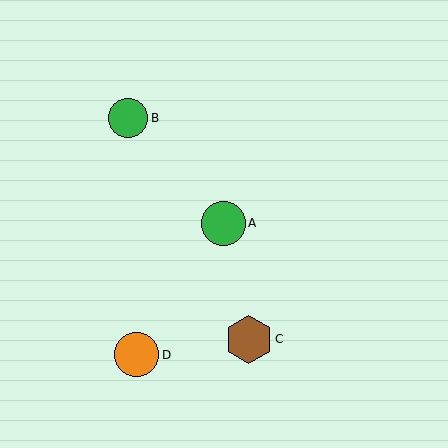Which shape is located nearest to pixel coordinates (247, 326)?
The brown hexagon (labeled C) at (249, 340) is nearest to that location.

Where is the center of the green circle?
The center of the green circle is at (223, 223).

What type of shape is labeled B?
Shape B is a green circle.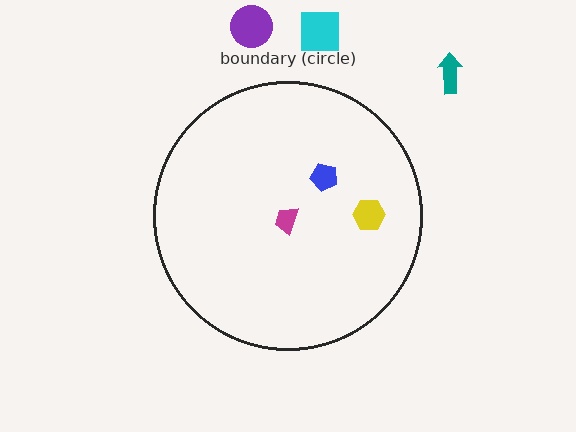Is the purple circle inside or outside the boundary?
Outside.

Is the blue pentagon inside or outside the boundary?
Inside.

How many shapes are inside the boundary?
3 inside, 3 outside.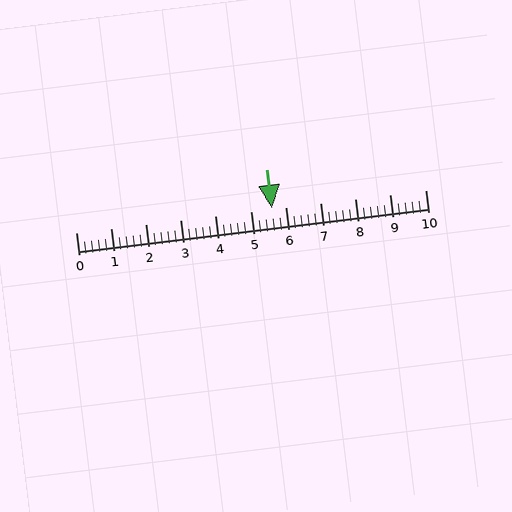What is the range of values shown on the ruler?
The ruler shows values from 0 to 10.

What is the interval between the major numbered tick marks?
The major tick marks are spaced 1 units apart.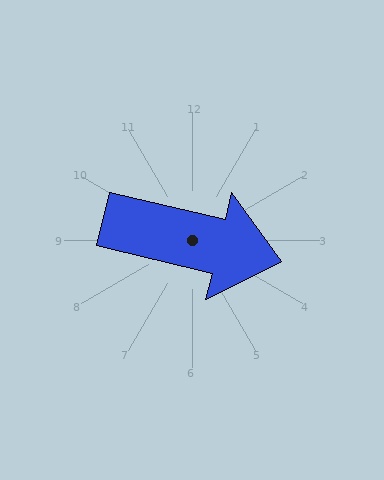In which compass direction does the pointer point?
East.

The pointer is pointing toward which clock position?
Roughly 3 o'clock.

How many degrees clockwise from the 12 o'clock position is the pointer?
Approximately 103 degrees.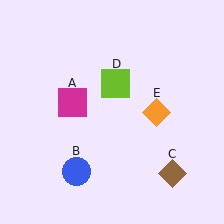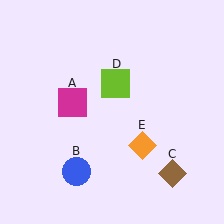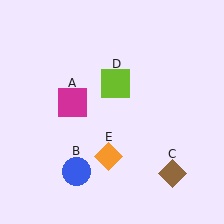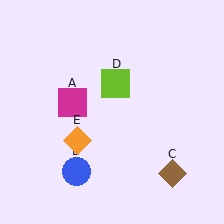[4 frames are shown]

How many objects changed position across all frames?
1 object changed position: orange diamond (object E).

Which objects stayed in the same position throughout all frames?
Magenta square (object A) and blue circle (object B) and brown diamond (object C) and lime square (object D) remained stationary.